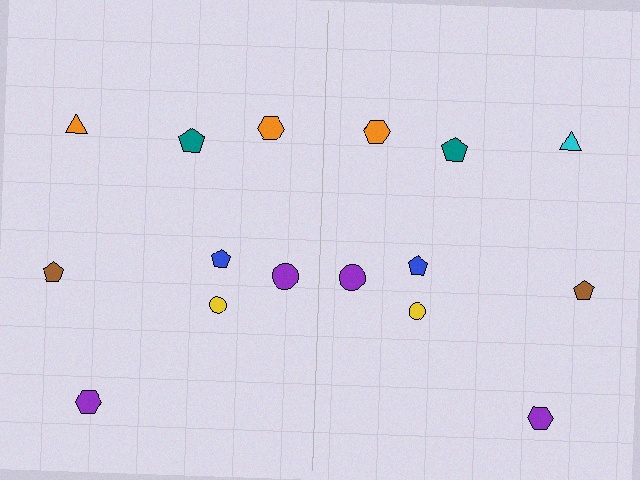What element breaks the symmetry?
The cyan triangle on the right side breaks the symmetry — its mirror counterpart is orange.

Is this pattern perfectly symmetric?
No, the pattern is not perfectly symmetric. The cyan triangle on the right side breaks the symmetry — its mirror counterpart is orange.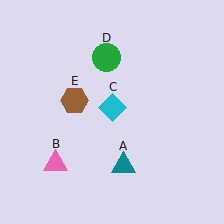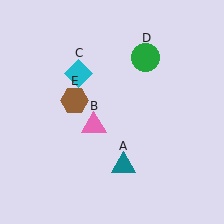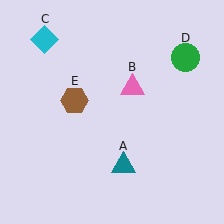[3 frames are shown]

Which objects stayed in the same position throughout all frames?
Teal triangle (object A) and brown hexagon (object E) remained stationary.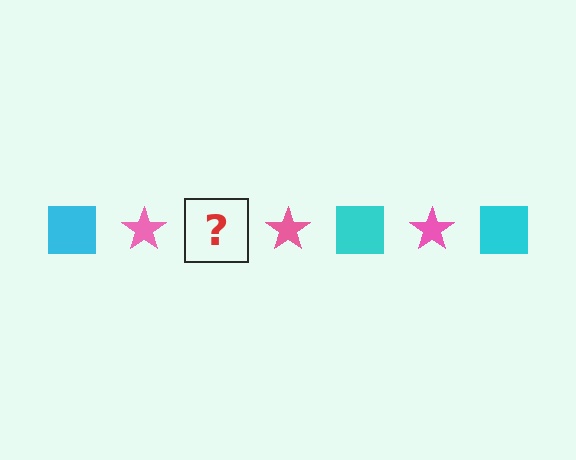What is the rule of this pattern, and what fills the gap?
The rule is that the pattern alternates between cyan square and pink star. The gap should be filled with a cyan square.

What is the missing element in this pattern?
The missing element is a cyan square.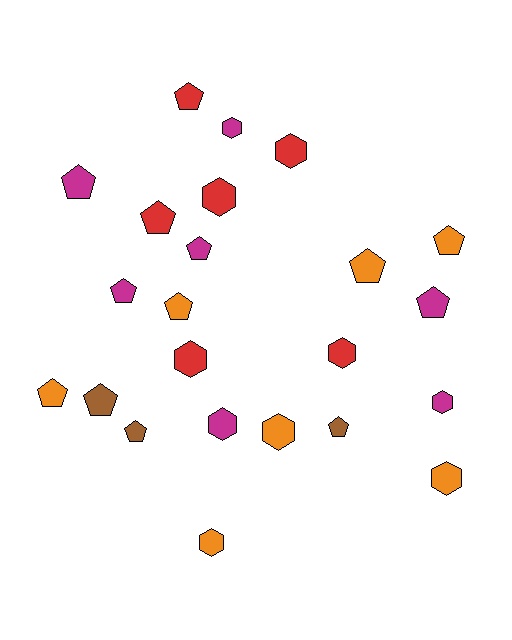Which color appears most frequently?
Orange, with 7 objects.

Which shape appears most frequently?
Pentagon, with 13 objects.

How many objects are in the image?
There are 23 objects.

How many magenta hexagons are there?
There are 3 magenta hexagons.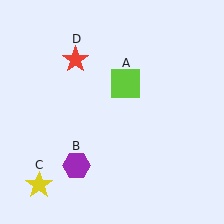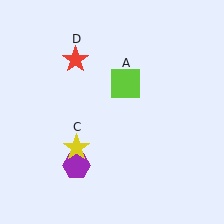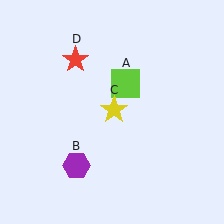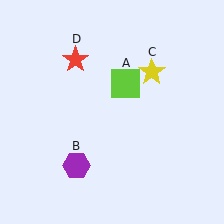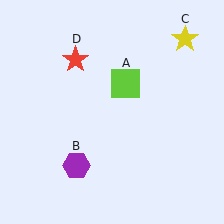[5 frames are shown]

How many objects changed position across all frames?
1 object changed position: yellow star (object C).